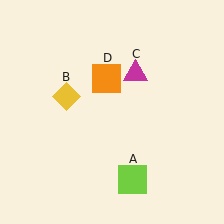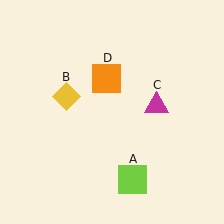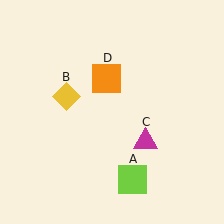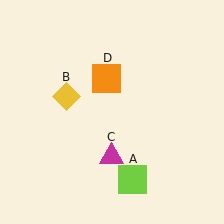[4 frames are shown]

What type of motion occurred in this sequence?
The magenta triangle (object C) rotated clockwise around the center of the scene.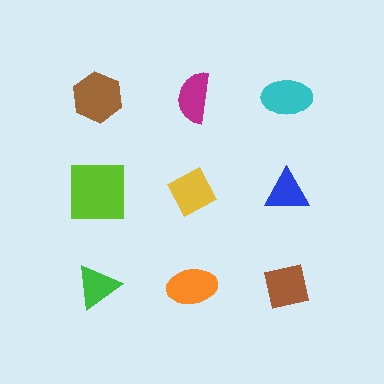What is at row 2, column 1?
A lime square.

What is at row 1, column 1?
A brown hexagon.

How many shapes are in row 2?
3 shapes.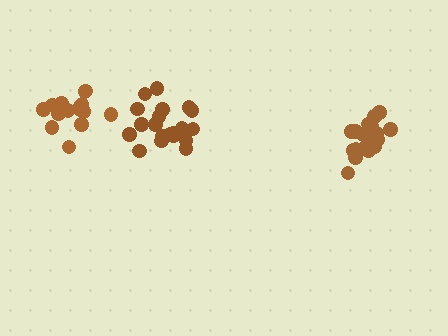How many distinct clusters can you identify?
There are 3 distinct clusters.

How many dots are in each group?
Group 1: 15 dots, Group 2: 19 dots, Group 3: 20 dots (54 total).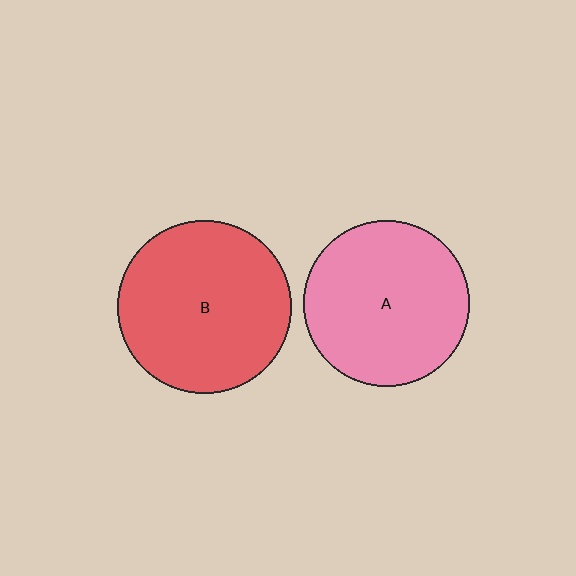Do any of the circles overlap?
No, none of the circles overlap.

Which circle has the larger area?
Circle B (red).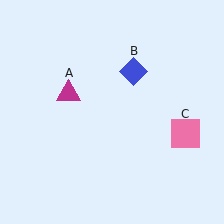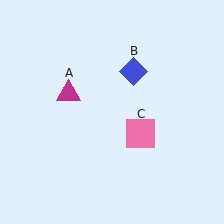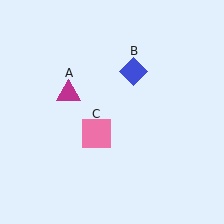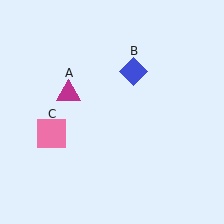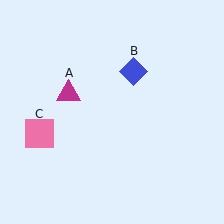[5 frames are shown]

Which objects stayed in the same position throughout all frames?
Magenta triangle (object A) and blue diamond (object B) remained stationary.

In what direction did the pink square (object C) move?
The pink square (object C) moved left.